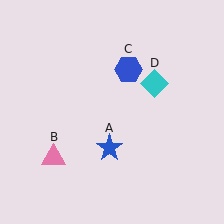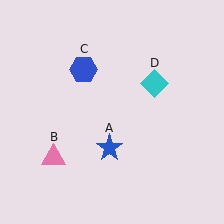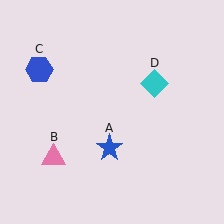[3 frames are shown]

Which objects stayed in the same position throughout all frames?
Blue star (object A) and pink triangle (object B) and cyan diamond (object D) remained stationary.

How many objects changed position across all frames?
1 object changed position: blue hexagon (object C).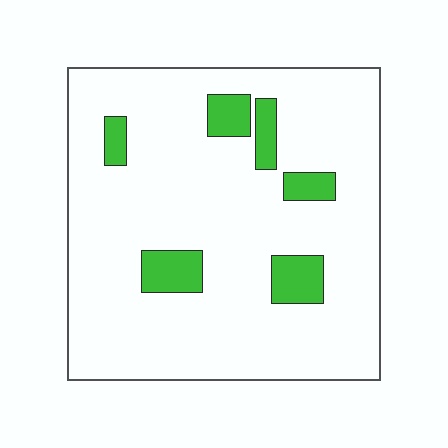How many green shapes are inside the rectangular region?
6.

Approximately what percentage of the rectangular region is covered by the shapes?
Approximately 10%.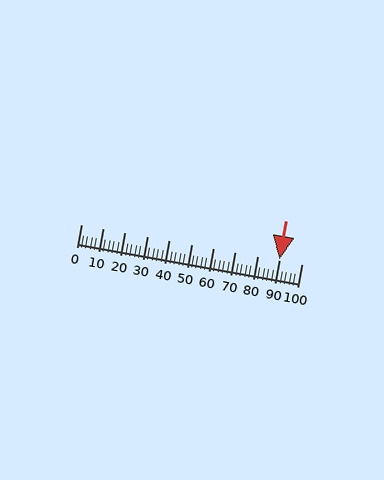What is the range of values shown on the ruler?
The ruler shows values from 0 to 100.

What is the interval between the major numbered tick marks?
The major tick marks are spaced 10 units apart.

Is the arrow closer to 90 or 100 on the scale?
The arrow is closer to 90.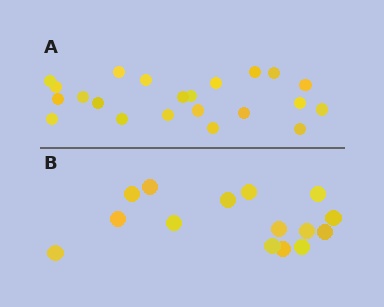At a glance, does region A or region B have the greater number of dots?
Region A (the top region) has more dots.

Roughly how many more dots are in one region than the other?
Region A has roughly 8 or so more dots than region B.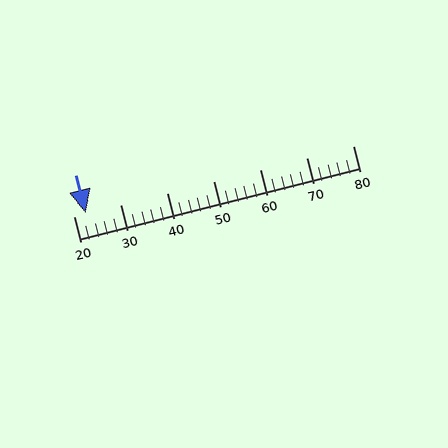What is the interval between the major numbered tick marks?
The major tick marks are spaced 10 units apart.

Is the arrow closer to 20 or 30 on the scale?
The arrow is closer to 20.